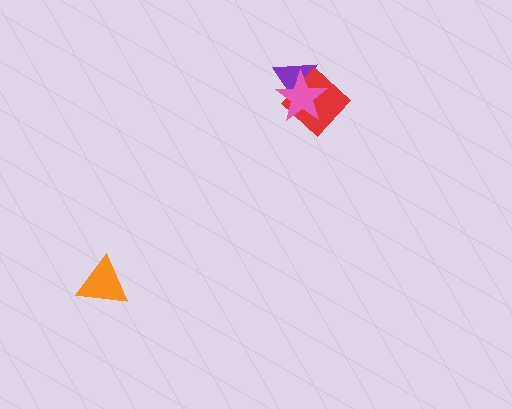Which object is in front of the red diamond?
The pink star is in front of the red diamond.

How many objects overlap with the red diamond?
2 objects overlap with the red diamond.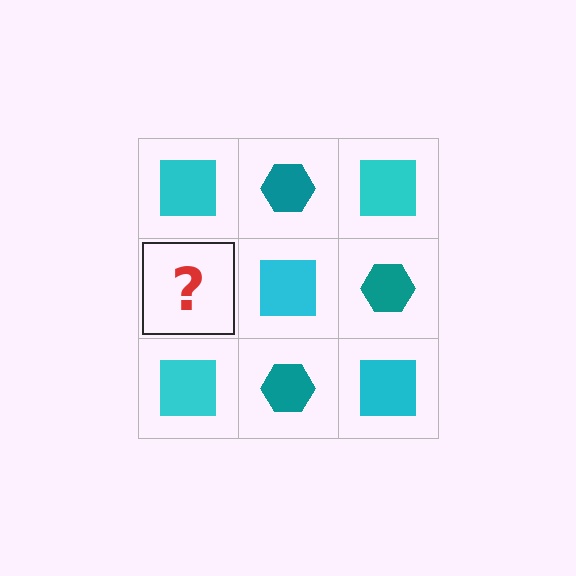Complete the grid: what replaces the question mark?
The question mark should be replaced with a teal hexagon.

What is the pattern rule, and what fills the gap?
The rule is that it alternates cyan square and teal hexagon in a checkerboard pattern. The gap should be filled with a teal hexagon.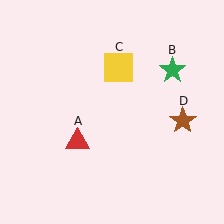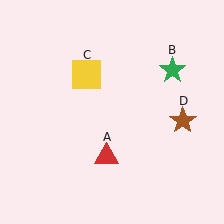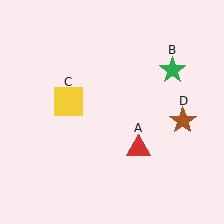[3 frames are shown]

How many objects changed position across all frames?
2 objects changed position: red triangle (object A), yellow square (object C).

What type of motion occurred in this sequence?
The red triangle (object A), yellow square (object C) rotated counterclockwise around the center of the scene.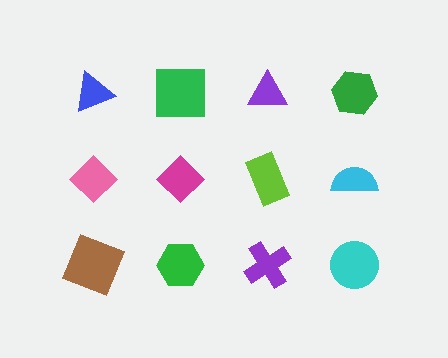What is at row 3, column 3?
A purple cross.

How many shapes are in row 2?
4 shapes.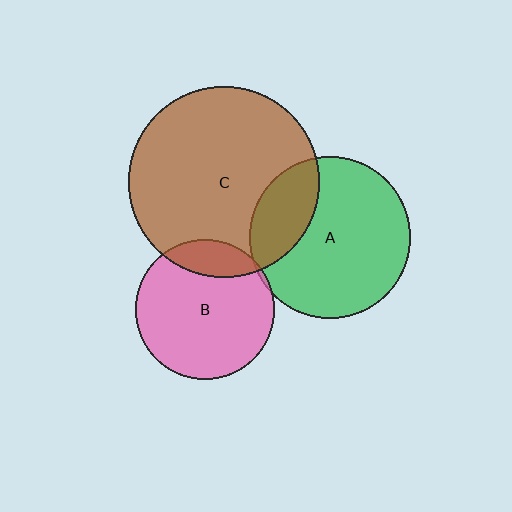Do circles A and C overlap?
Yes.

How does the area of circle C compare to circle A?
Approximately 1.4 times.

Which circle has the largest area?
Circle C (brown).